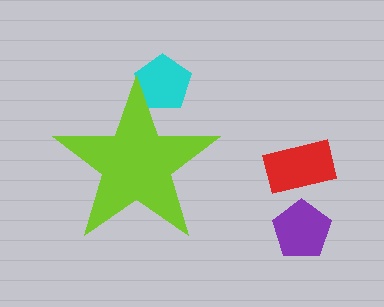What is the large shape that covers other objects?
A lime star.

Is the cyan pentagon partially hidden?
Yes, the cyan pentagon is partially hidden behind the lime star.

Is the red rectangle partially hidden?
No, the red rectangle is fully visible.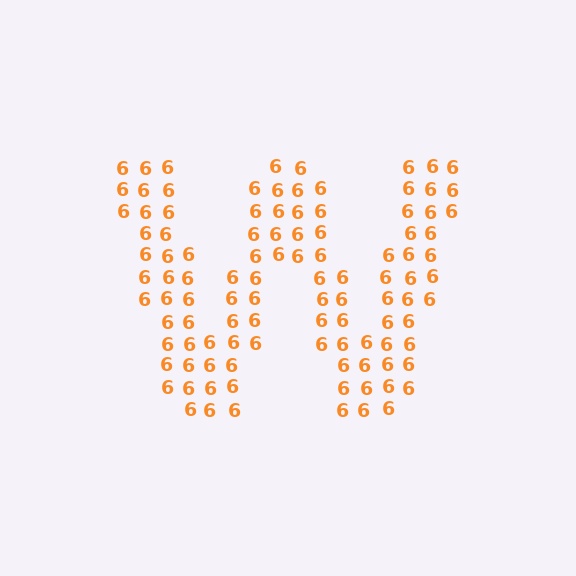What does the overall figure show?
The overall figure shows the letter W.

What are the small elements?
The small elements are digit 6's.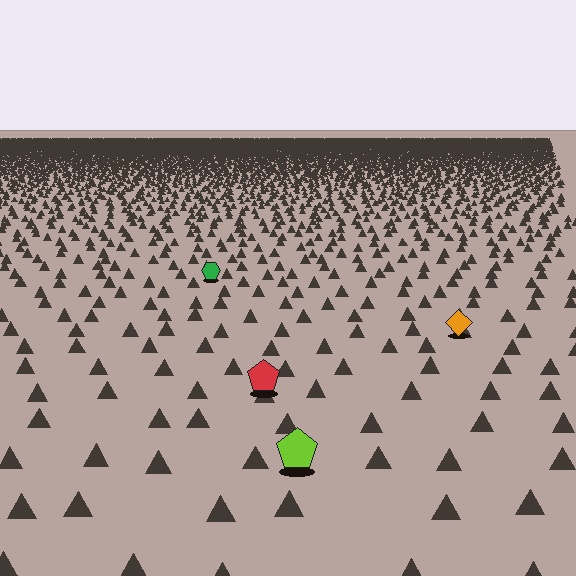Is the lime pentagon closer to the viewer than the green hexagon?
Yes. The lime pentagon is closer — you can tell from the texture gradient: the ground texture is coarser near it.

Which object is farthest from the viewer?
The green hexagon is farthest from the viewer. It appears smaller and the ground texture around it is denser.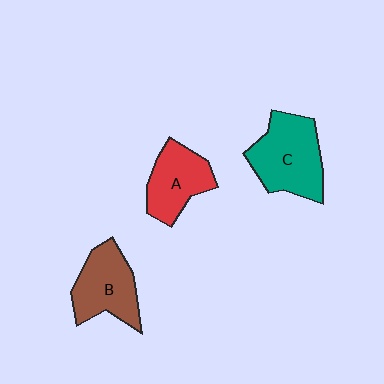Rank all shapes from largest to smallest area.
From largest to smallest: C (teal), B (brown), A (red).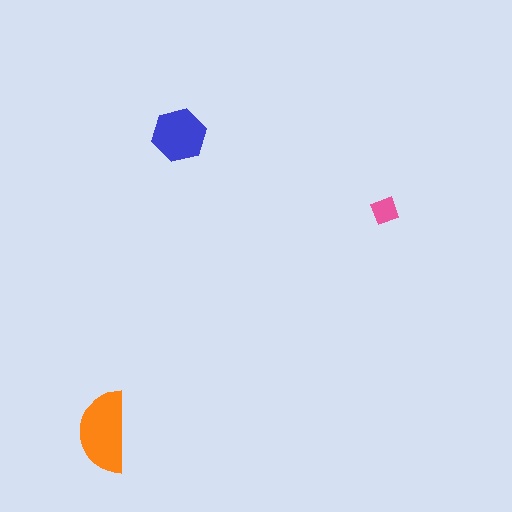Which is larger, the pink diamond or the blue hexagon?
The blue hexagon.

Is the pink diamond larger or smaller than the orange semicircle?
Smaller.